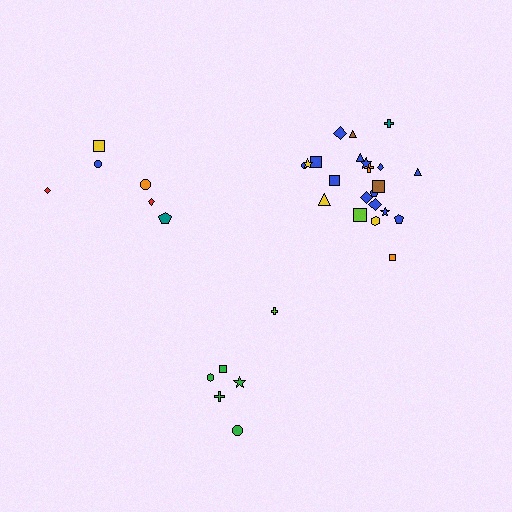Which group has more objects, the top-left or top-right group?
The top-right group.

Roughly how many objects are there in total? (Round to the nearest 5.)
Roughly 35 objects in total.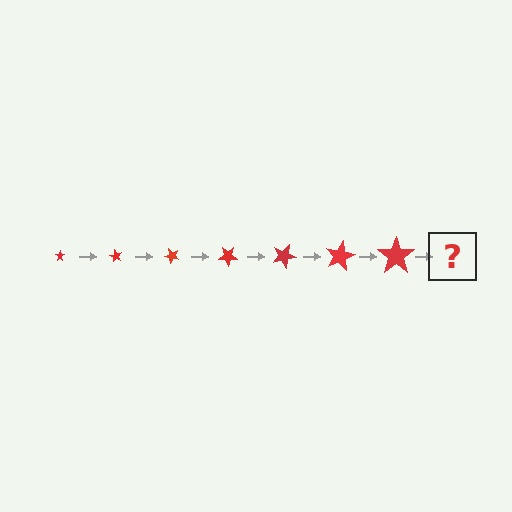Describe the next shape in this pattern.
It should be a star, larger than the previous one and rotated 420 degrees from the start.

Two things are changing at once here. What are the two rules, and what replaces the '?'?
The two rules are that the star grows larger each step and it rotates 60 degrees each step. The '?' should be a star, larger than the previous one and rotated 420 degrees from the start.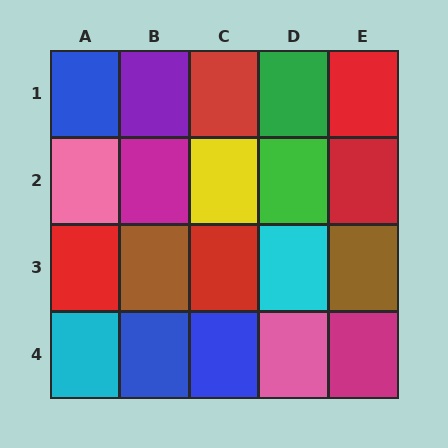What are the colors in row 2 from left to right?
Pink, magenta, yellow, green, red.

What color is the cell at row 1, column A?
Blue.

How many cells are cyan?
2 cells are cyan.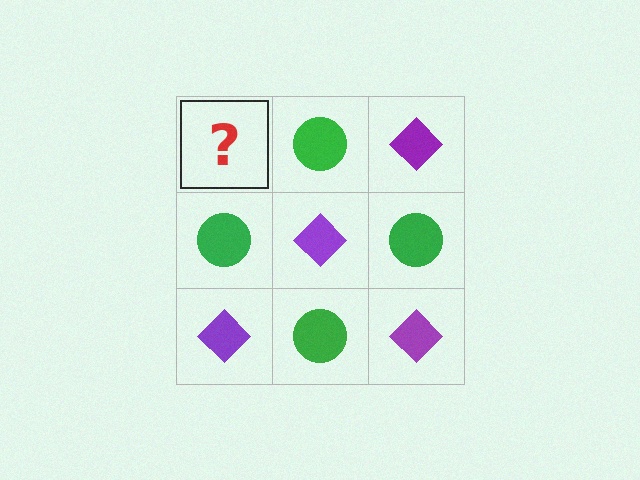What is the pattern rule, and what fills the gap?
The rule is that it alternates purple diamond and green circle in a checkerboard pattern. The gap should be filled with a purple diamond.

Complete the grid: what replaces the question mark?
The question mark should be replaced with a purple diamond.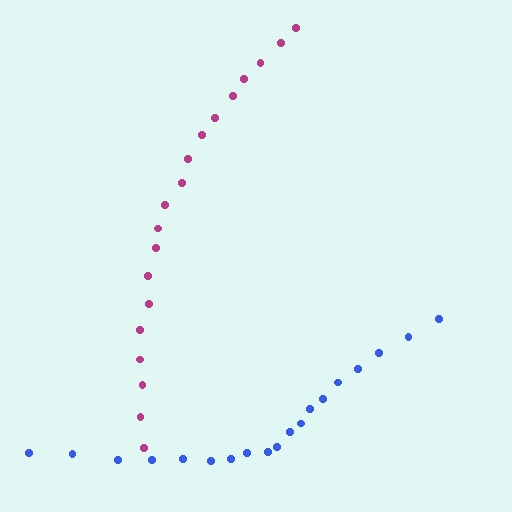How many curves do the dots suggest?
There are 2 distinct paths.